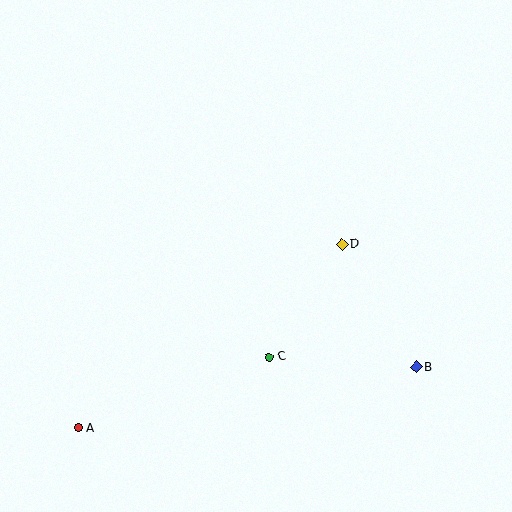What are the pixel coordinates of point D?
Point D is at (342, 244).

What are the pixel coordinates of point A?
Point A is at (78, 428).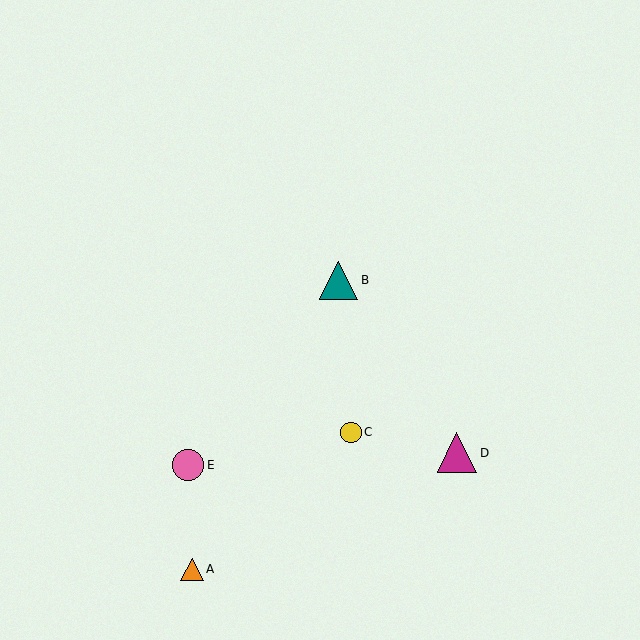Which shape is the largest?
The magenta triangle (labeled D) is the largest.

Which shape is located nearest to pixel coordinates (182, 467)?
The pink circle (labeled E) at (188, 465) is nearest to that location.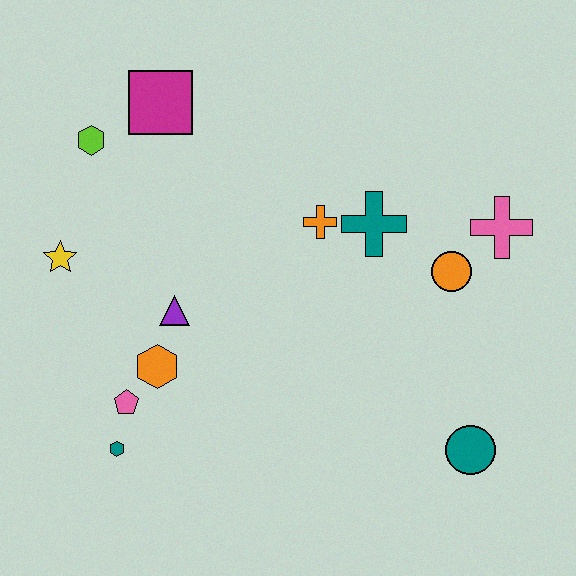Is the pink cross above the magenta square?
No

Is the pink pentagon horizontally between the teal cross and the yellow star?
Yes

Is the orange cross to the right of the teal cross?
No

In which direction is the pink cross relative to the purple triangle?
The pink cross is to the right of the purple triangle.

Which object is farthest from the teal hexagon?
The pink cross is farthest from the teal hexagon.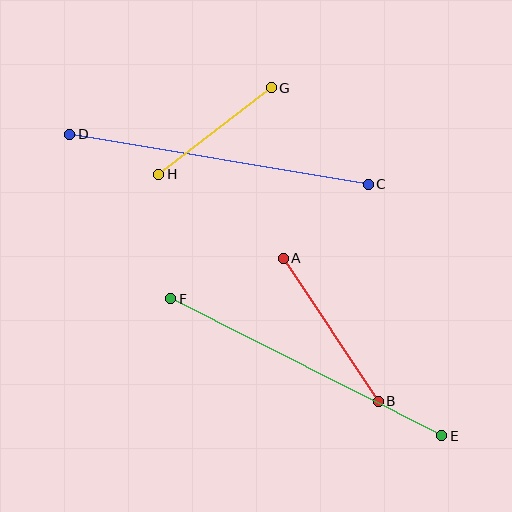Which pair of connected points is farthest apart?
Points E and F are farthest apart.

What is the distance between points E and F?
The distance is approximately 304 pixels.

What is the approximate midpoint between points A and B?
The midpoint is at approximately (331, 330) pixels.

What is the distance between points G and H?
The distance is approximately 142 pixels.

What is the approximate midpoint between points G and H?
The midpoint is at approximately (215, 131) pixels.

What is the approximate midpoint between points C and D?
The midpoint is at approximately (219, 159) pixels.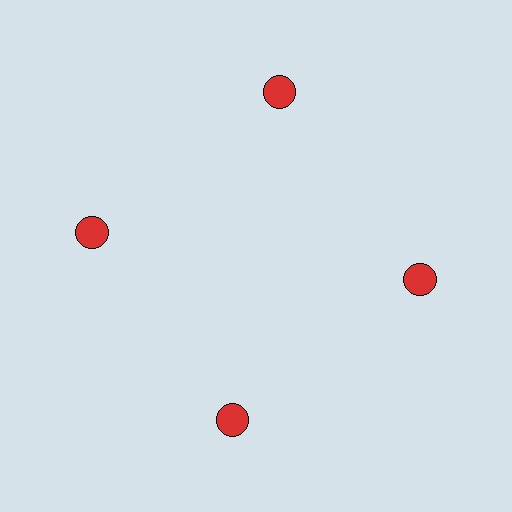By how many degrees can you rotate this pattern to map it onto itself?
The pattern maps onto itself every 90 degrees of rotation.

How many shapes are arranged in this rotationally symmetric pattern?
There are 4 shapes, arranged in 4 groups of 1.